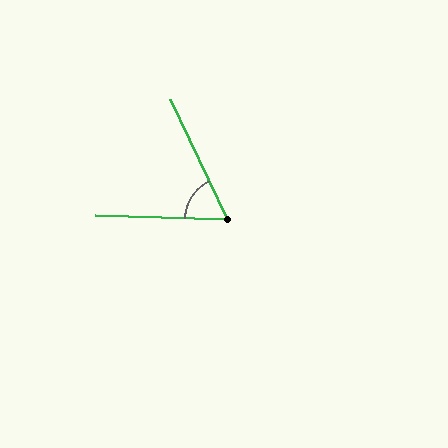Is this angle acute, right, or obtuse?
It is acute.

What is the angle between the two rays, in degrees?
Approximately 63 degrees.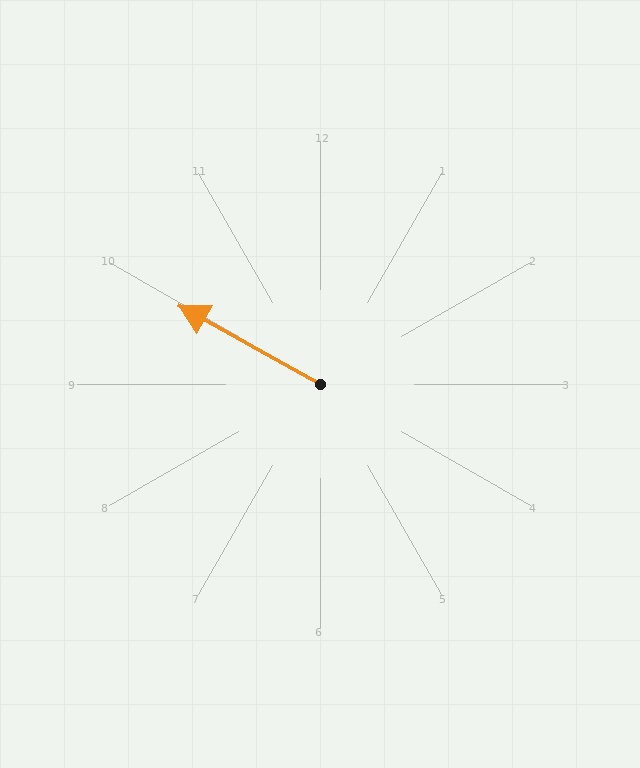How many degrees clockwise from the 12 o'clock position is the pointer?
Approximately 299 degrees.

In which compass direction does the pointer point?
Northwest.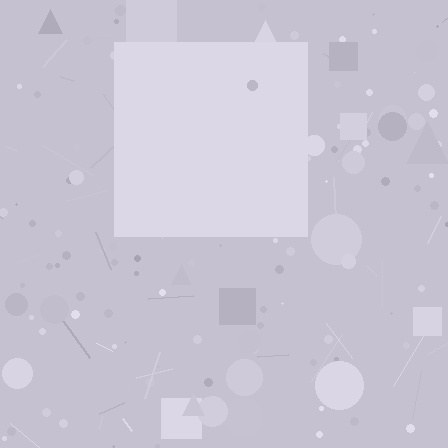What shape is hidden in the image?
A square is hidden in the image.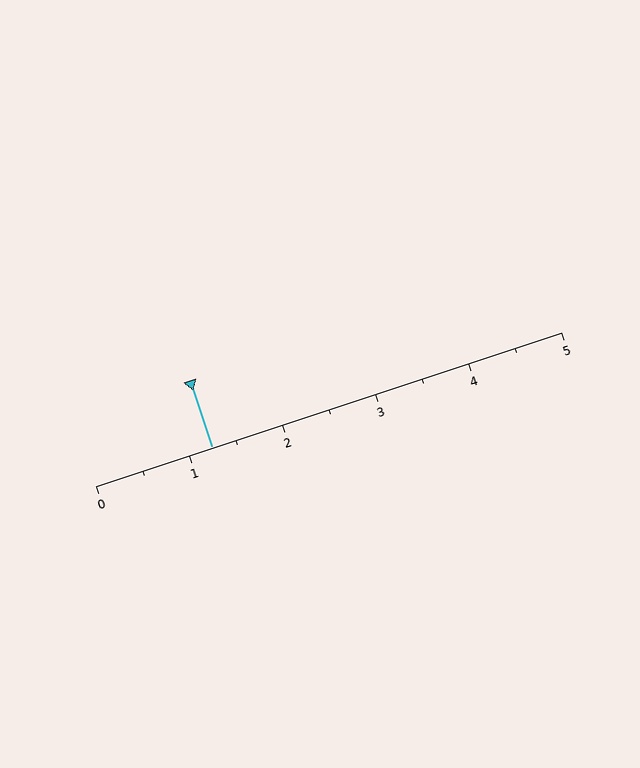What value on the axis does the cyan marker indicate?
The marker indicates approximately 1.2.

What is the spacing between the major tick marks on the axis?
The major ticks are spaced 1 apart.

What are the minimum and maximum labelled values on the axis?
The axis runs from 0 to 5.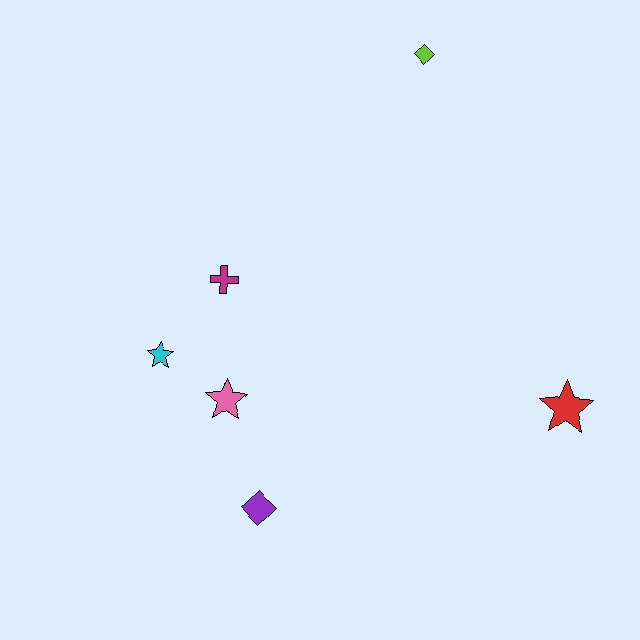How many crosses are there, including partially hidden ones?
There is 1 cross.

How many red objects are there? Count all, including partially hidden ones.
There is 1 red object.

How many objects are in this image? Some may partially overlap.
There are 6 objects.